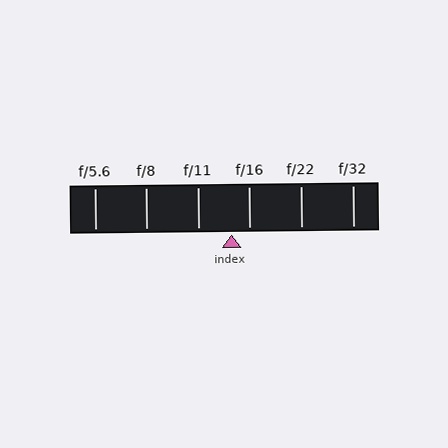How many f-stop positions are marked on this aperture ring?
There are 6 f-stop positions marked.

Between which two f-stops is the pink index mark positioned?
The index mark is between f/11 and f/16.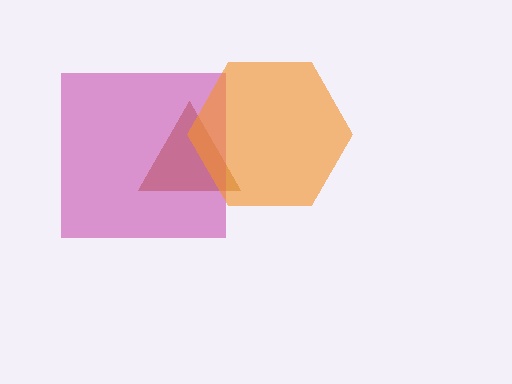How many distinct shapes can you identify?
There are 3 distinct shapes: a brown triangle, a magenta square, an orange hexagon.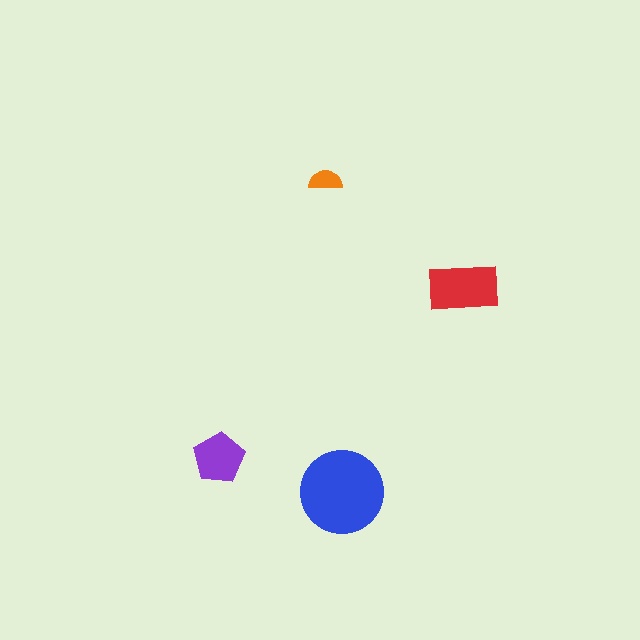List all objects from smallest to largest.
The orange semicircle, the purple pentagon, the red rectangle, the blue circle.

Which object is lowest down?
The blue circle is bottommost.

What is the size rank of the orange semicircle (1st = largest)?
4th.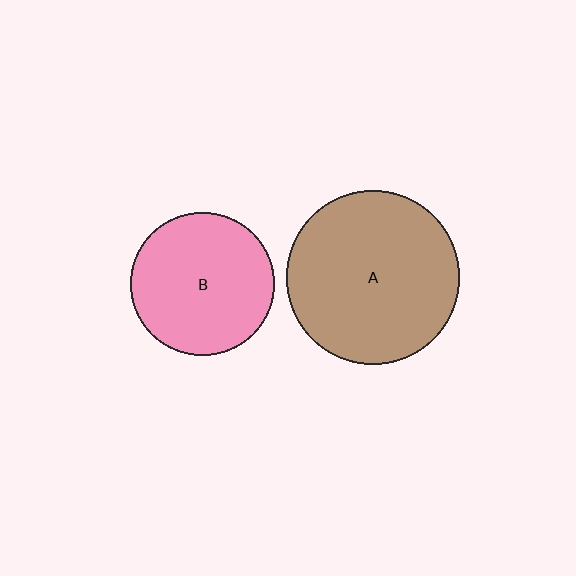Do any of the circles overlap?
No, none of the circles overlap.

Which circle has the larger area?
Circle A (brown).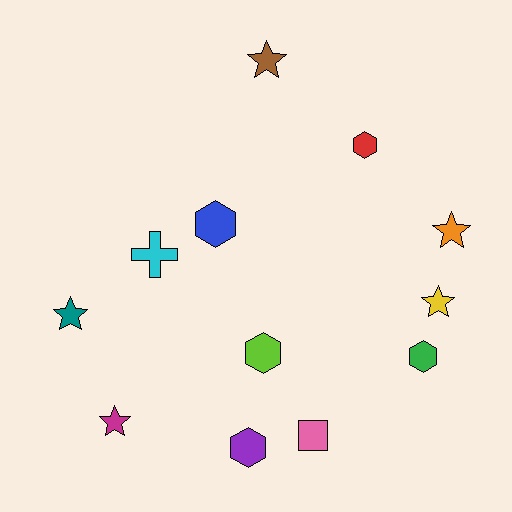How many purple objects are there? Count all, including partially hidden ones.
There is 1 purple object.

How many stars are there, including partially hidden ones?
There are 5 stars.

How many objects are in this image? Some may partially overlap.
There are 12 objects.